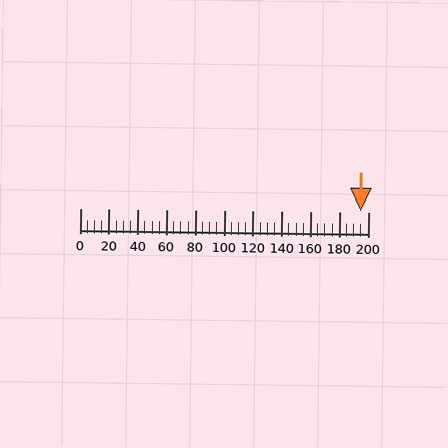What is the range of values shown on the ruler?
The ruler shows values from 0 to 200.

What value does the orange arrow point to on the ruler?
The orange arrow points to approximately 194.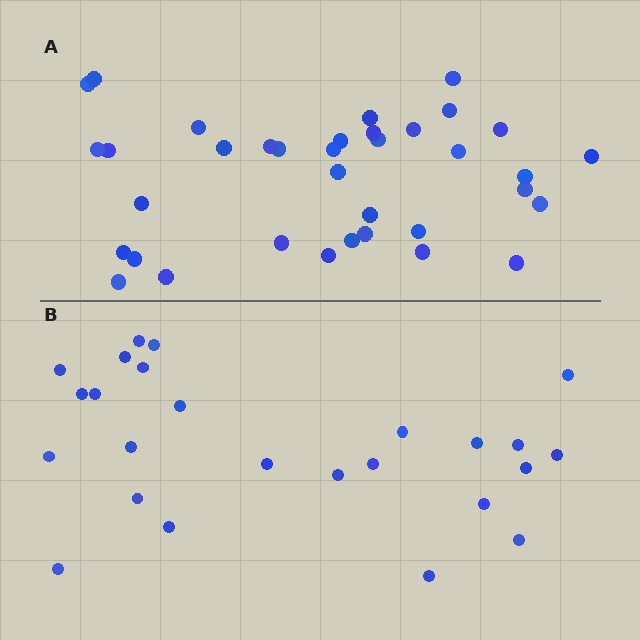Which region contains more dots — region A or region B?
Region A (the top region) has more dots.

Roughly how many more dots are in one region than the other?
Region A has roughly 12 or so more dots than region B.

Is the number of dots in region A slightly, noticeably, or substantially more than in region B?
Region A has noticeably more, but not dramatically so. The ratio is roughly 1.4 to 1.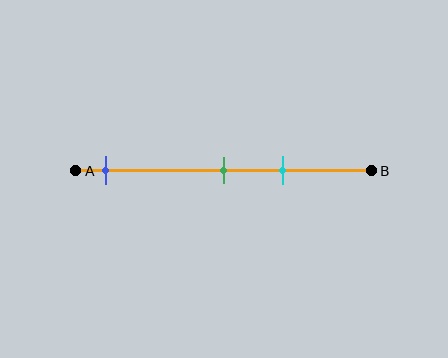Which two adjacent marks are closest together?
The green and cyan marks are the closest adjacent pair.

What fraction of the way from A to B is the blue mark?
The blue mark is approximately 10% (0.1) of the way from A to B.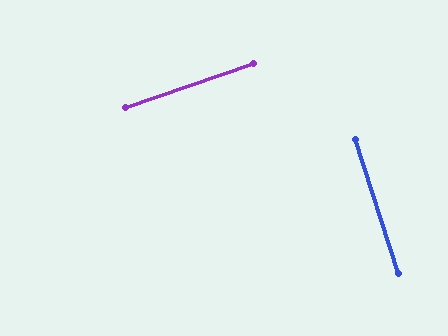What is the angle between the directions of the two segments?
Approximately 89 degrees.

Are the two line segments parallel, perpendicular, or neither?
Perpendicular — they meet at approximately 89°.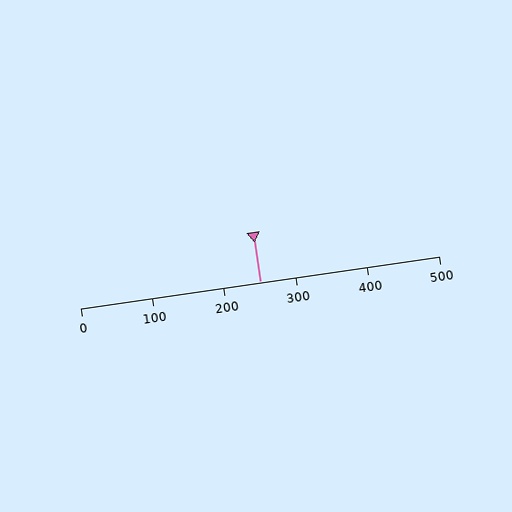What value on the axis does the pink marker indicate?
The marker indicates approximately 250.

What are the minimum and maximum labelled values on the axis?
The axis runs from 0 to 500.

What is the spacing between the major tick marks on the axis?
The major ticks are spaced 100 apart.